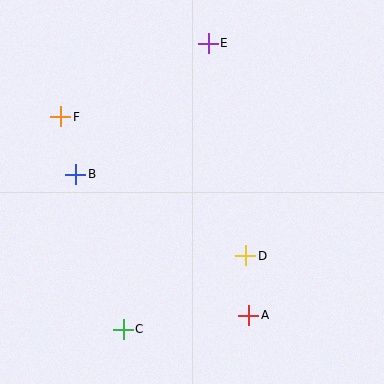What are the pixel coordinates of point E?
Point E is at (208, 43).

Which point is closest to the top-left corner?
Point F is closest to the top-left corner.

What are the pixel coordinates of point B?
Point B is at (76, 175).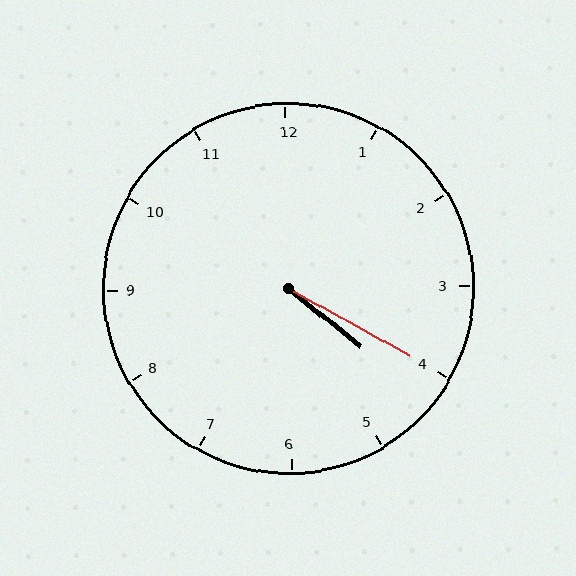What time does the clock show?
4:20.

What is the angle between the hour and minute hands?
Approximately 10 degrees.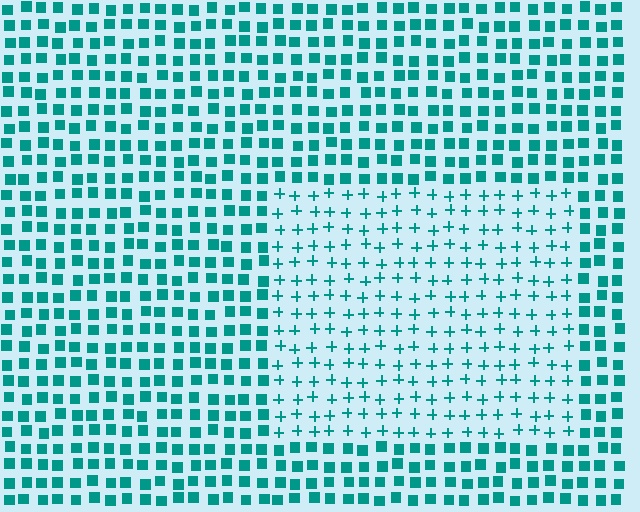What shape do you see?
I see a rectangle.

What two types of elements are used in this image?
The image uses plus signs inside the rectangle region and squares outside it.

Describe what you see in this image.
The image is filled with small teal elements arranged in a uniform grid. A rectangle-shaped region contains plus signs, while the surrounding area contains squares. The boundary is defined purely by the change in element shape.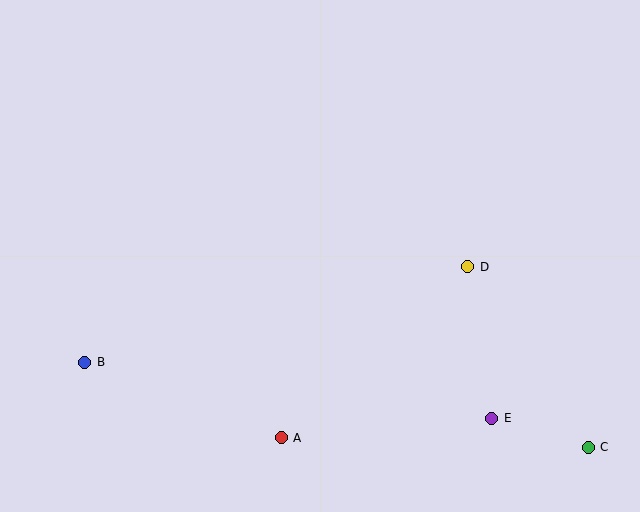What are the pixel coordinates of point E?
Point E is at (492, 418).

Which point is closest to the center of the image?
Point D at (468, 267) is closest to the center.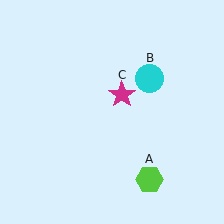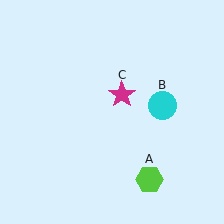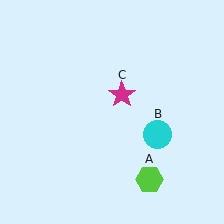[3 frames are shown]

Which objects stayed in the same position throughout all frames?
Lime hexagon (object A) and magenta star (object C) remained stationary.